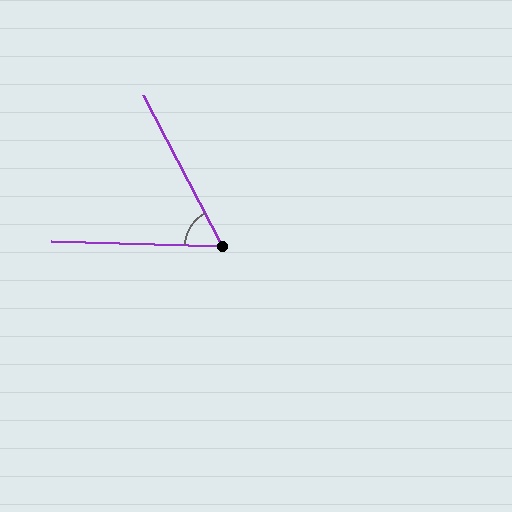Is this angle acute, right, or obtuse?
It is acute.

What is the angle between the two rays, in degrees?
Approximately 61 degrees.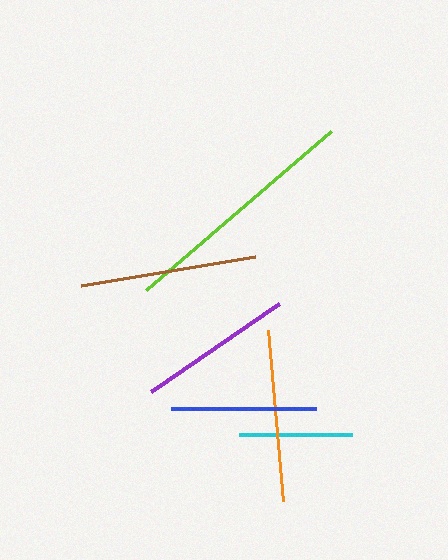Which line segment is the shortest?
The cyan line is the shortest at approximately 114 pixels.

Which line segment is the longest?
The lime line is the longest at approximately 244 pixels.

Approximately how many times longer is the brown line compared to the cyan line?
The brown line is approximately 1.6 times the length of the cyan line.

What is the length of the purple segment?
The purple segment is approximately 155 pixels long.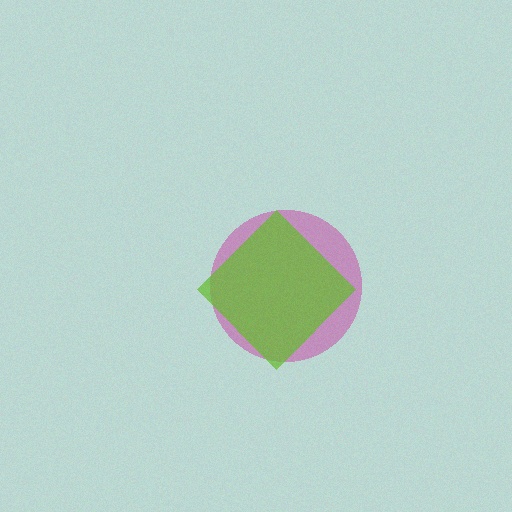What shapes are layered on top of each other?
The layered shapes are: a magenta circle, a lime diamond.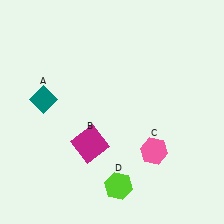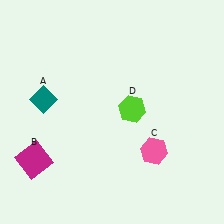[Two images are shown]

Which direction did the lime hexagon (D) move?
The lime hexagon (D) moved up.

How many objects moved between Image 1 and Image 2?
2 objects moved between the two images.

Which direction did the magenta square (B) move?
The magenta square (B) moved left.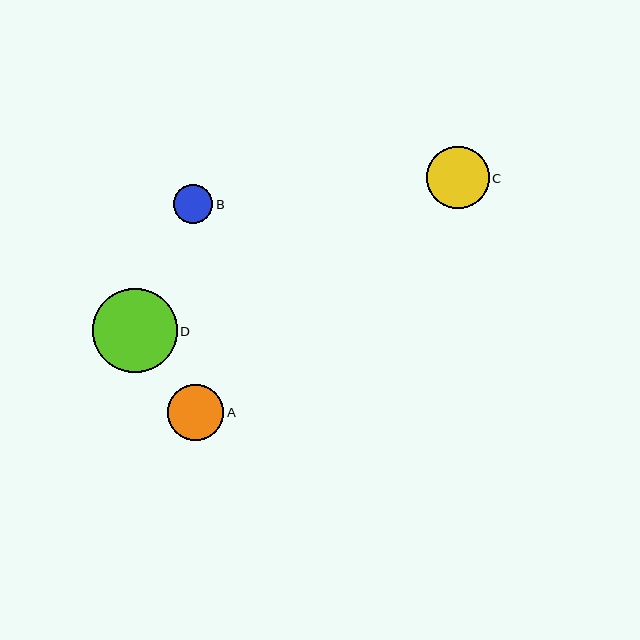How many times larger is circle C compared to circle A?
Circle C is approximately 1.1 times the size of circle A.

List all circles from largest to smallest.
From largest to smallest: D, C, A, B.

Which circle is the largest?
Circle D is the largest with a size of approximately 84 pixels.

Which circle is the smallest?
Circle B is the smallest with a size of approximately 39 pixels.